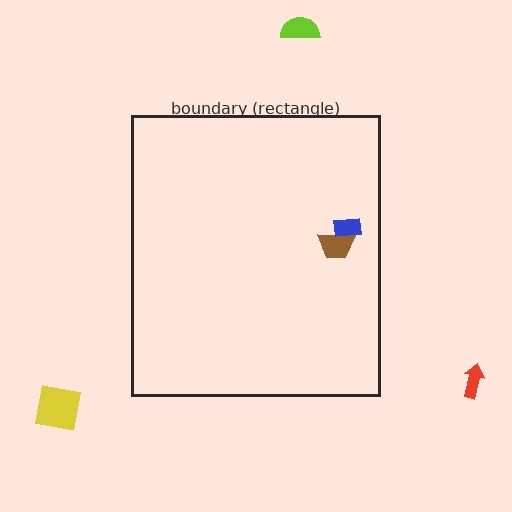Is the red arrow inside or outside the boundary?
Outside.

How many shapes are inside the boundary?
2 inside, 3 outside.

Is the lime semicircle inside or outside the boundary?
Outside.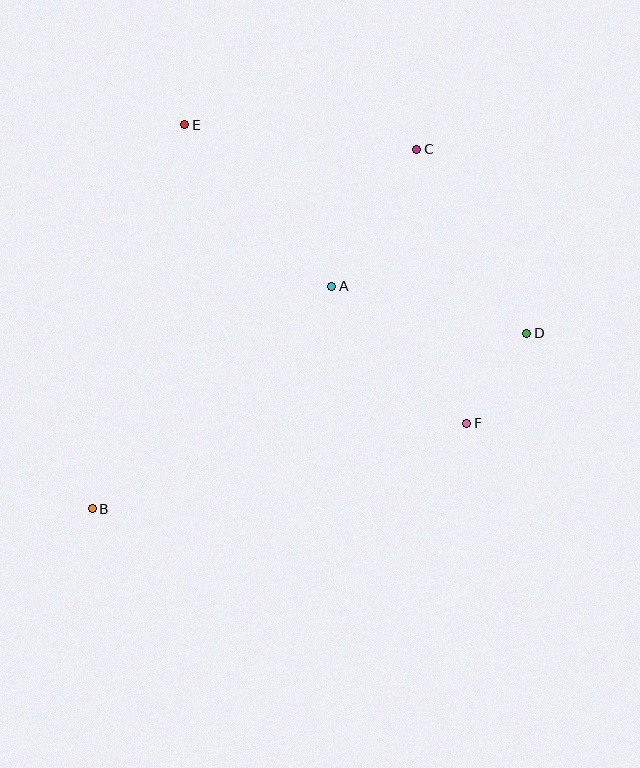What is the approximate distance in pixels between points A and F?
The distance between A and F is approximately 192 pixels.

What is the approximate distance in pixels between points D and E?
The distance between D and E is approximately 400 pixels.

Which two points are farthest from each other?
Points B and C are farthest from each other.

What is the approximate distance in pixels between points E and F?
The distance between E and F is approximately 411 pixels.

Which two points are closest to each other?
Points D and F are closest to each other.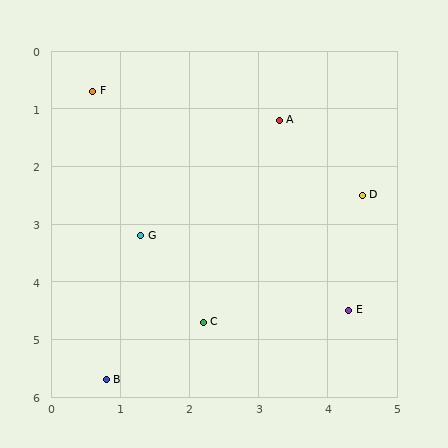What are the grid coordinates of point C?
Point C is at approximately (2.2, 4.7).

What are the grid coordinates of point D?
Point D is at approximately (4.5, 2.5).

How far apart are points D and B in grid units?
Points D and B are about 4.9 grid units apart.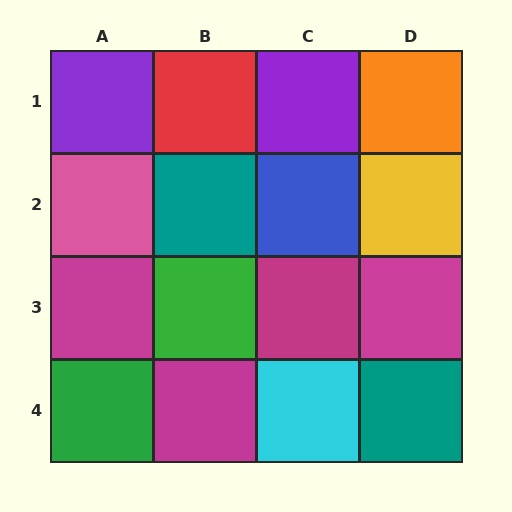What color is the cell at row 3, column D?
Magenta.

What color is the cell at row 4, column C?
Cyan.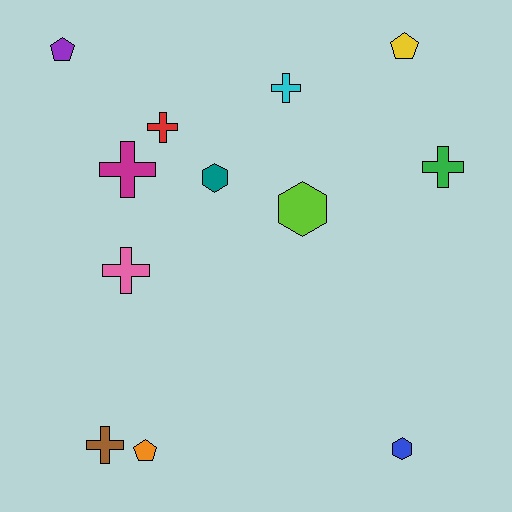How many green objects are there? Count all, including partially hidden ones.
There is 1 green object.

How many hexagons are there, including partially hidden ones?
There are 3 hexagons.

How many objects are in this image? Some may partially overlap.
There are 12 objects.